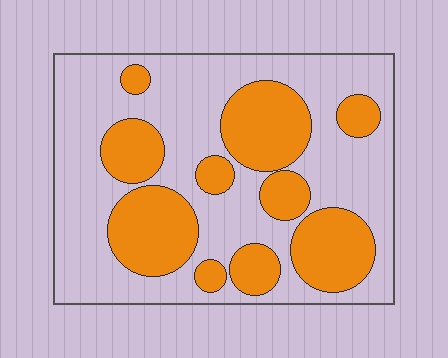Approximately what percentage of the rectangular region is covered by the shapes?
Approximately 35%.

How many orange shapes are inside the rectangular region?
10.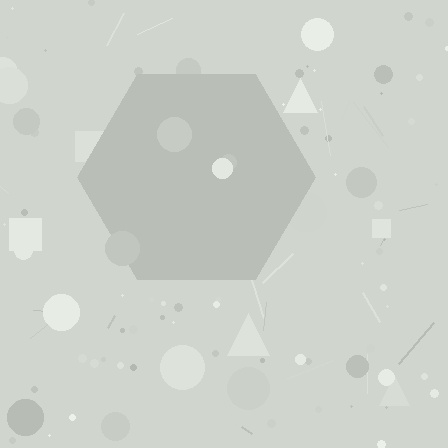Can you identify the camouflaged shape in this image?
The camouflaged shape is a hexagon.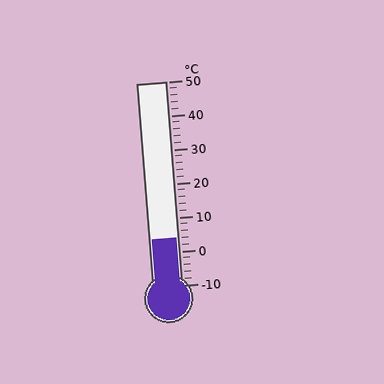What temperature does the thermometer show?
The thermometer shows approximately 4°C.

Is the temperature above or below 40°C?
The temperature is below 40°C.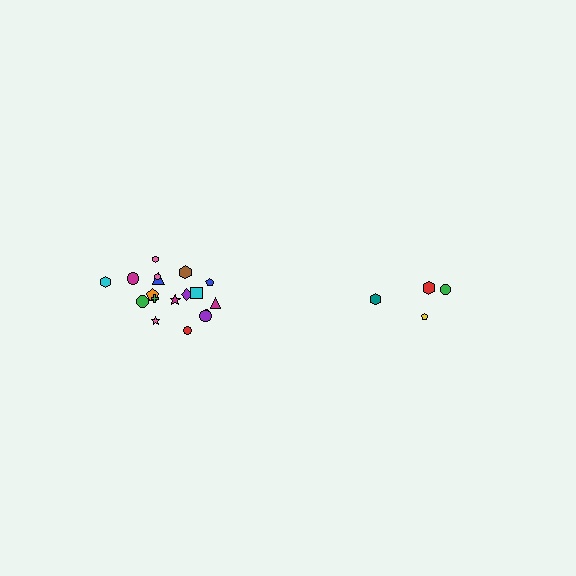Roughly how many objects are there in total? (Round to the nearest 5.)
Roughly 20 objects in total.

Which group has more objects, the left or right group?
The left group.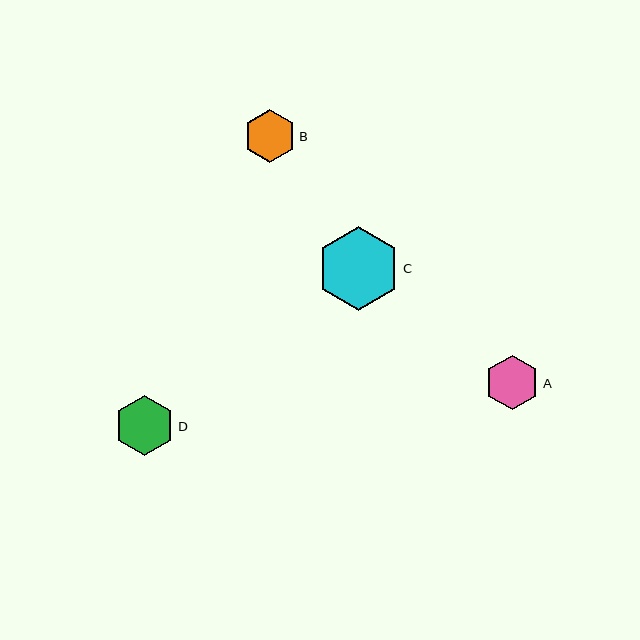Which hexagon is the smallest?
Hexagon B is the smallest with a size of approximately 52 pixels.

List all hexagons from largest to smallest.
From largest to smallest: C, D, A, B.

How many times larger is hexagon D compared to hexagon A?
Hexagon D is approximately 1.1 times the size of hexagon A.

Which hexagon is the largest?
Hexagon C is the largest with a size of approximately 83 pixels.